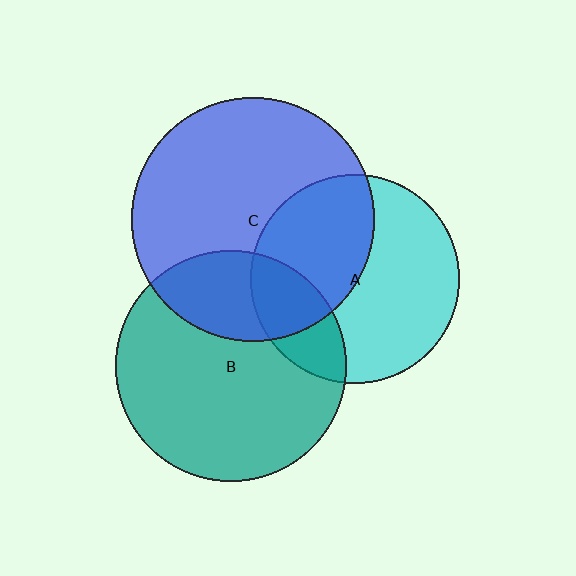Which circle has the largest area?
Circle C (blue).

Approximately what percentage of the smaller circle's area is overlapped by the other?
Approximately 45%.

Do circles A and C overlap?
Yes.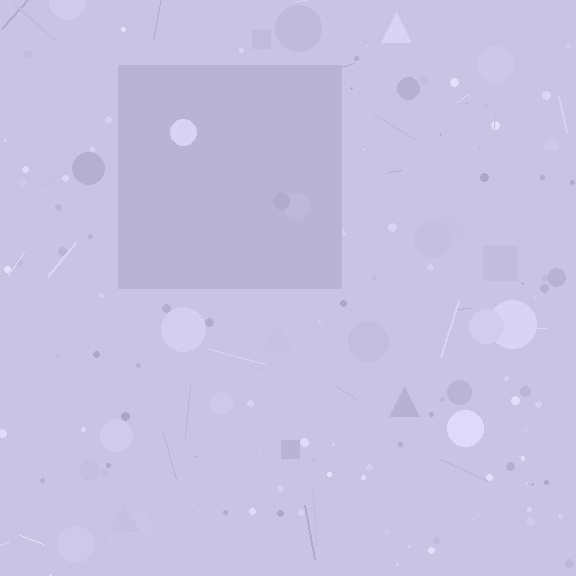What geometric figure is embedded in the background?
A square is embedded in the background.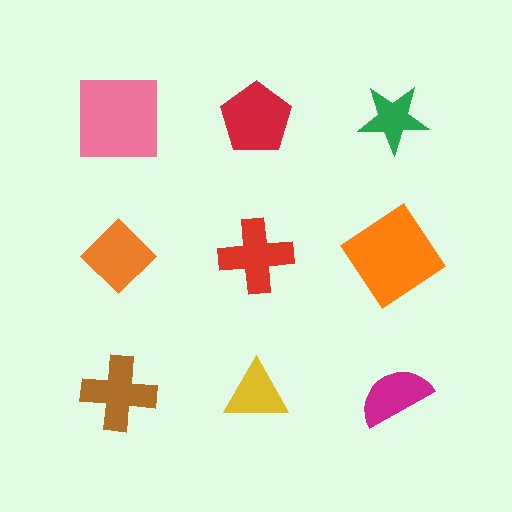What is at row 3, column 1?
A brown cross.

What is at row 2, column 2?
A red cross.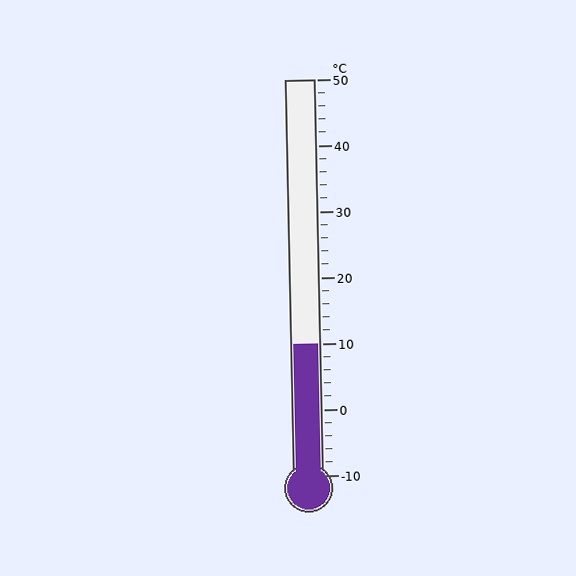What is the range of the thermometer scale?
The thermometer scale ranges from -10°C to 50°C.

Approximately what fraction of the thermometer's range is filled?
The thermometer is filled to approximately 35% of its range.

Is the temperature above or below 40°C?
The temperature is below 40°C.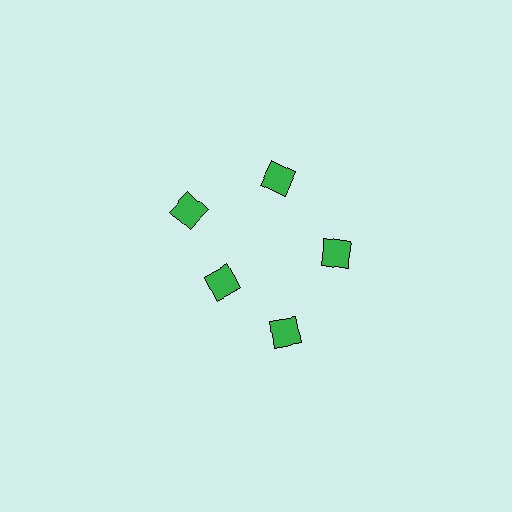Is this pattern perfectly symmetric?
No. The 5 green diamonds are arranged in a ring, but one element near the 8 o'clock position is pulled inward toward the center, breaking the 5-fold rotational symmetry.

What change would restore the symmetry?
The symmetry would be restored by moving it outward, back onto the ring so that all 5 diamonds sit at equal angles and equal distance from the center.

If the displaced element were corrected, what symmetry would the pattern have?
It would have 5-fold rotational symmetry — the pattern would map onto itself every 72 degrees.